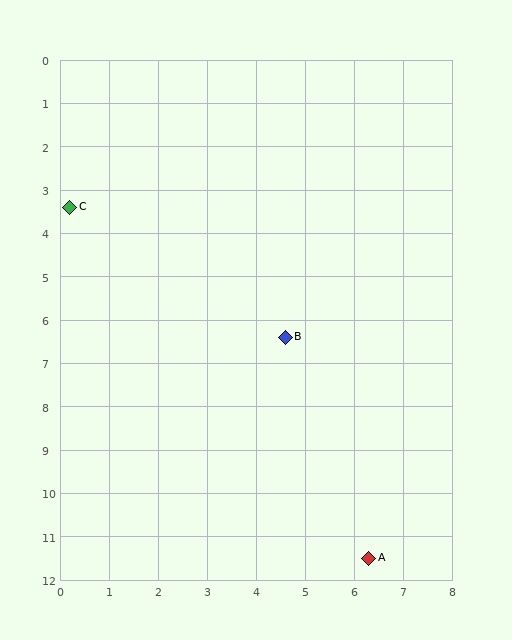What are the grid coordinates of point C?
Point C is at approximately (0.2, 3.4).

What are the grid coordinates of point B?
Point B is at approximately (4.6, 6.4).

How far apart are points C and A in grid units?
Points C and A are about 10.1 grid units apart.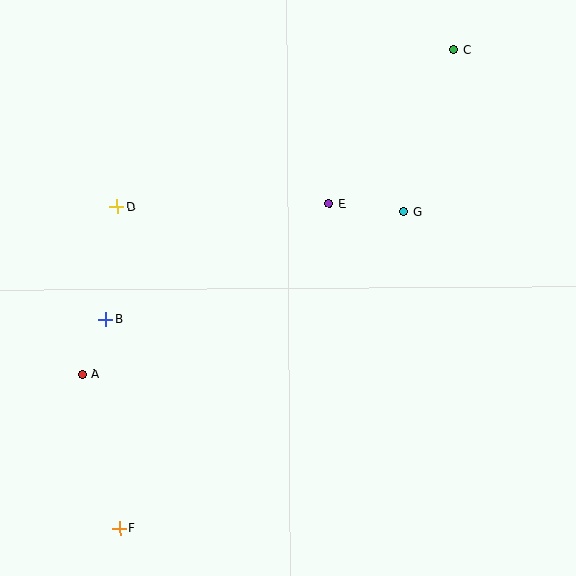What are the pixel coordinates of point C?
Point C is at (454, 50).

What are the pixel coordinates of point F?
Point F is at (120, 529).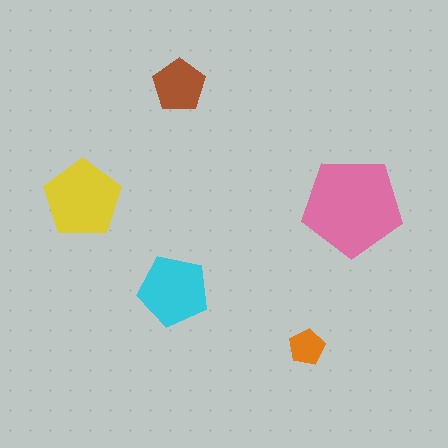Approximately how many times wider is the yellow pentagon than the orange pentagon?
About 2 times wider.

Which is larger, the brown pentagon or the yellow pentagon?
The yellow one.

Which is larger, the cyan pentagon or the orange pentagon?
The cyan one.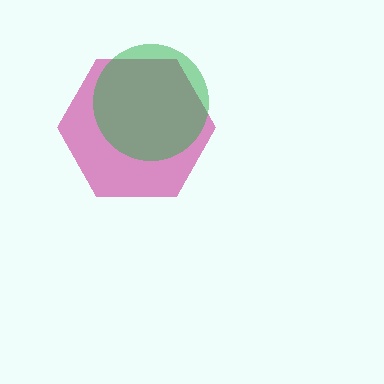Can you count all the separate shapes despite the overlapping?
Yes, there are 2 separate shapes.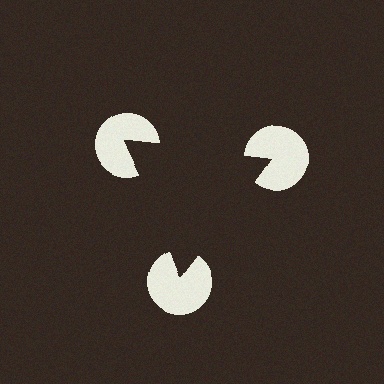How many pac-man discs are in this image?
There are 3 — one at each vertex of the illusory triangle.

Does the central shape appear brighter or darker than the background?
It typically appears slightly darker than the background, even though no actual brightness change is drawn.